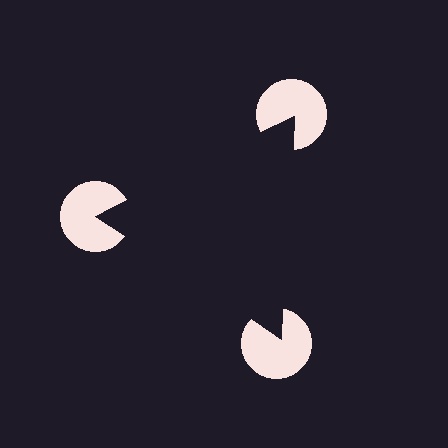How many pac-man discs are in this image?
There are 3 — one at each vertex of the illusory triangle.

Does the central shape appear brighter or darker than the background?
It typically appears slightly darker than the background, even though no actual brightness change is drawn.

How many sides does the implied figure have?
3 sides.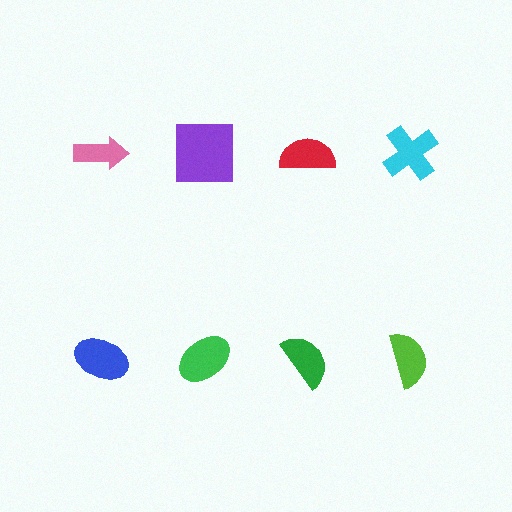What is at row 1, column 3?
A red semicircle.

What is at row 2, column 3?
A green semicircle.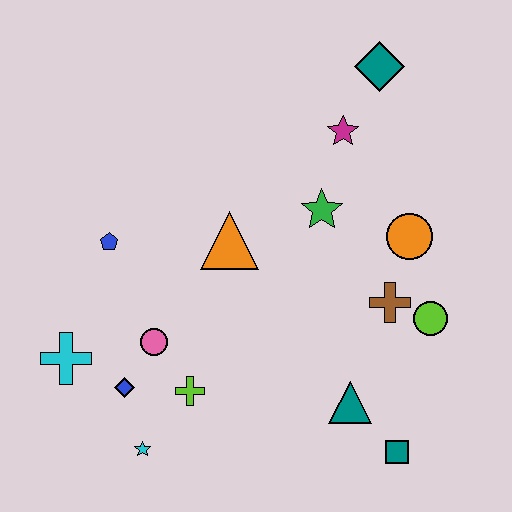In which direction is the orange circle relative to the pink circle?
The orange circle is to the right of the pink circle.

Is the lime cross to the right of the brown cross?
No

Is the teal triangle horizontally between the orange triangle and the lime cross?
No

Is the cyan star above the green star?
No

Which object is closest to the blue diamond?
The pink circle is closest to the blue diamond.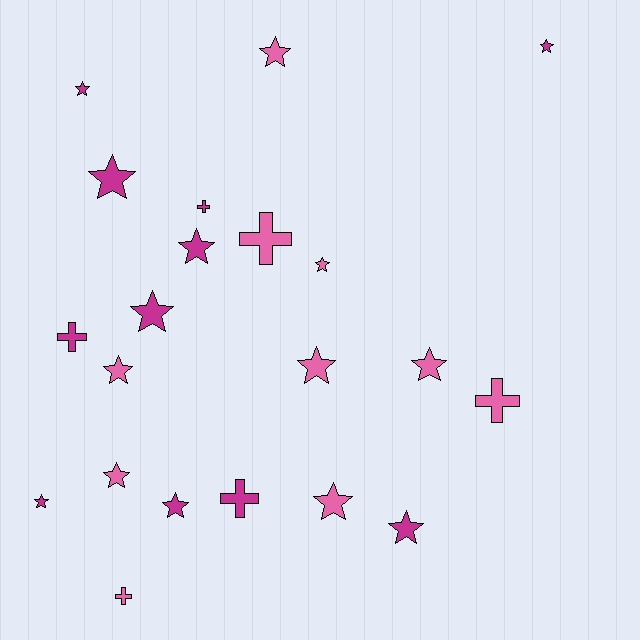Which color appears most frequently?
Magenta, with 11 objects.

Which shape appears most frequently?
Star, with 15 objects.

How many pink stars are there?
There are 7 pink stars.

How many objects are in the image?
There are 21 objects.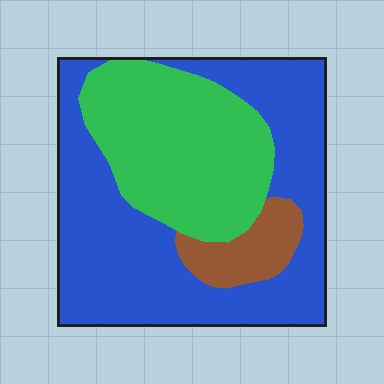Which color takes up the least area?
Brown, at roughly 10%.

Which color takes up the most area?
Blue, at roughly 55%.